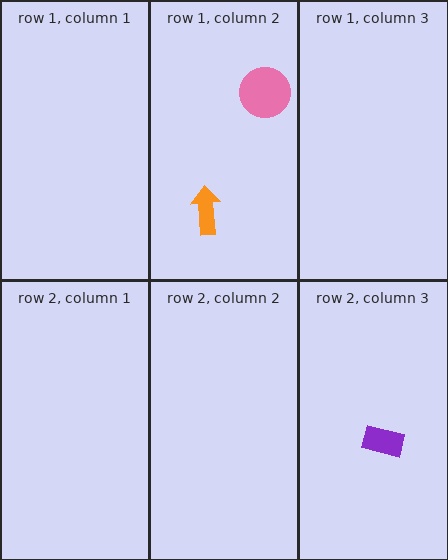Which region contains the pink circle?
The row 1, column 2 region.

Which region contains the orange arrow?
The row 1, column 2 region.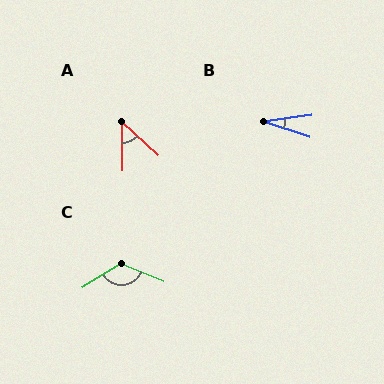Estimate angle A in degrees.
Approximately 47 degrees.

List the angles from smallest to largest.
B (25°), A (47°), C (125°).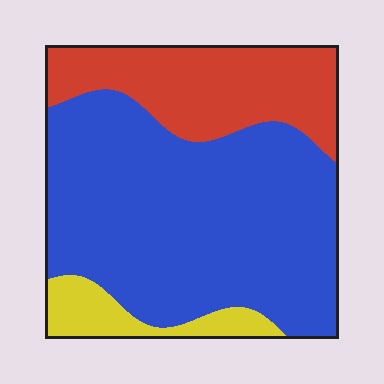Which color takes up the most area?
Blue, at roughly 65%.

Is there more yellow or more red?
Red.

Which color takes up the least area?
Yellow, at roughly 10%.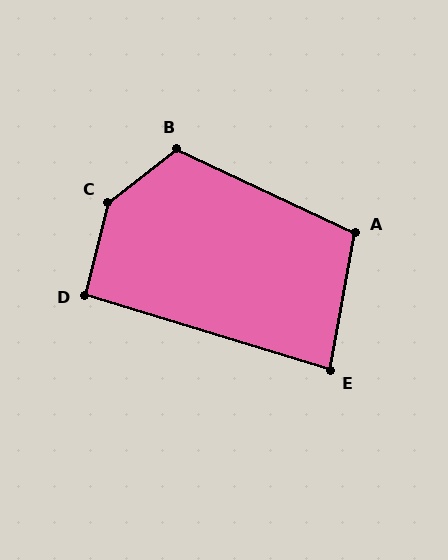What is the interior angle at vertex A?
Approximately 105 degrees (obtuse).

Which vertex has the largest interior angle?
C, at approximately 142 degrees.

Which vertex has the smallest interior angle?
E, at approximately 83 degrees.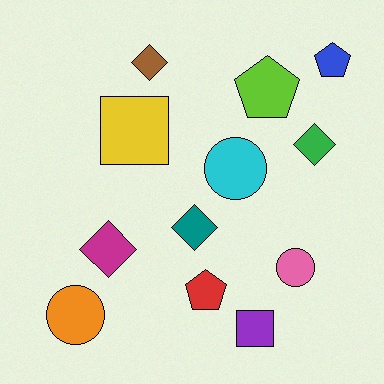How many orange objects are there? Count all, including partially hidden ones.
There is 1 orange object.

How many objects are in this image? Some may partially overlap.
There are 12 objects.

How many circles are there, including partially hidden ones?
There are 3 circles.